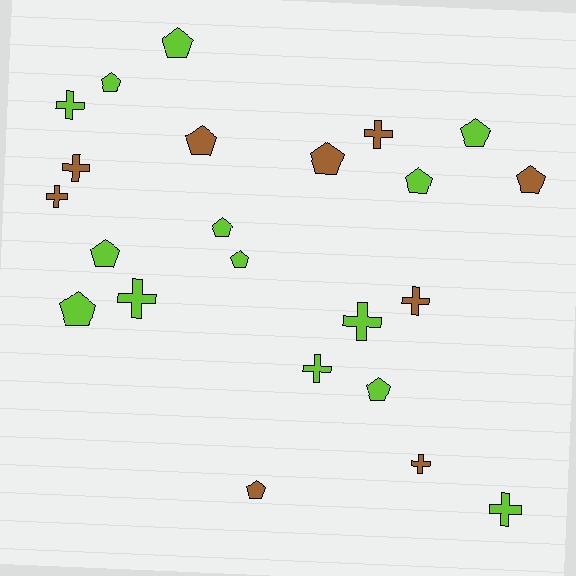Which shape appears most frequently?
Pentagon, with 13 objects.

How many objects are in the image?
There are 23 objects.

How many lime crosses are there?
There are 5 lime crosses.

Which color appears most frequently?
Lime, with 14 objects.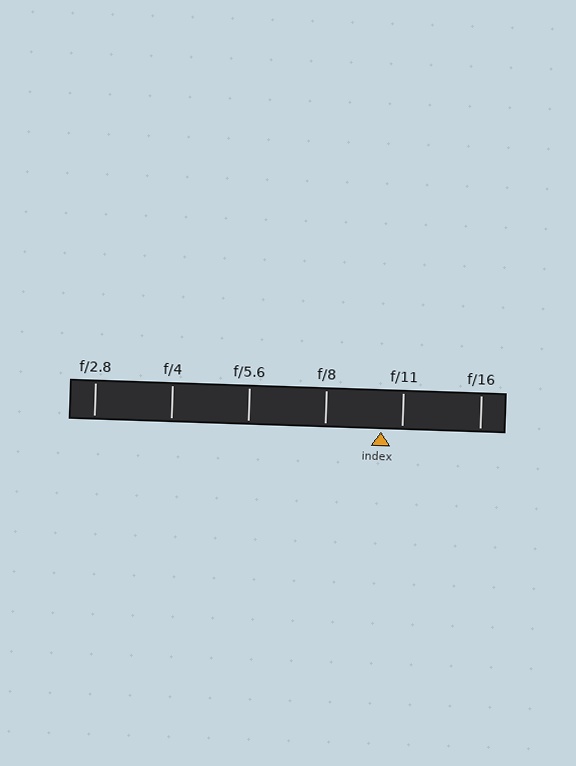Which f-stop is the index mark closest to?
The index mark is closest to f/11.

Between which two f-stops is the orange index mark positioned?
The index mark is between f/8 and f/11.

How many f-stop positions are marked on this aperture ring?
There are 6 f-stop positions marked.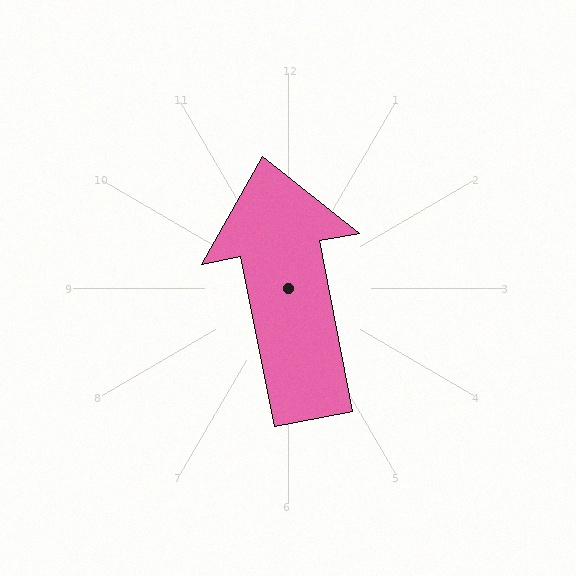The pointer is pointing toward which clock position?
Roughly 12 o'clock.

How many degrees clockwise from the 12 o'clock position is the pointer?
Approximately 349 degrees.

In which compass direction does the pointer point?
North.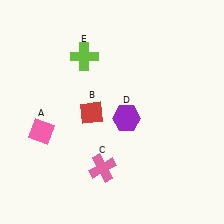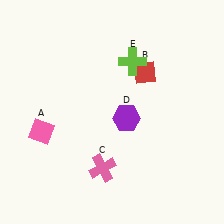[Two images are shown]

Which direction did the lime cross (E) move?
The lime cross (E) moved right.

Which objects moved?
The objects that moved are: the red diamond (B), the lime cross (E).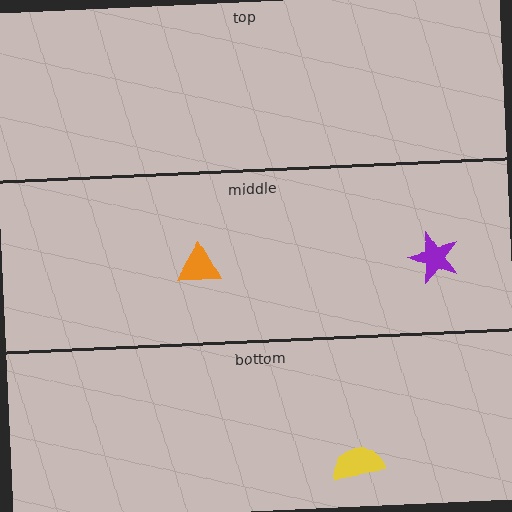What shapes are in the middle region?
The orange triangle, the purple star.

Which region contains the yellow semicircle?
The bottom region.